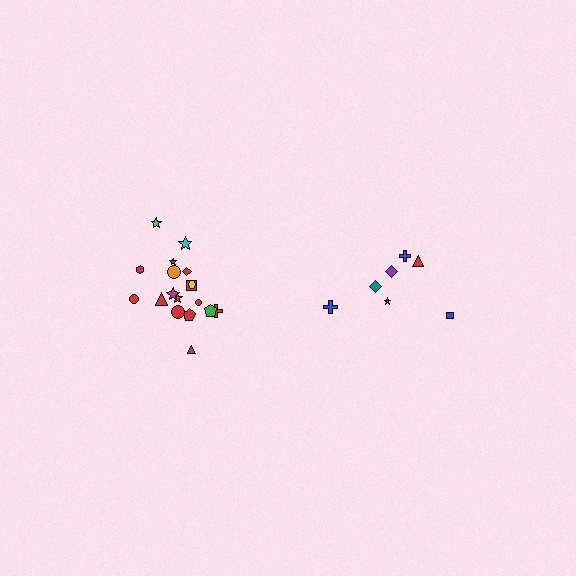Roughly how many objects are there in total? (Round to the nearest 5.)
Roughly 25 objects in total.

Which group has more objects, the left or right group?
The left group.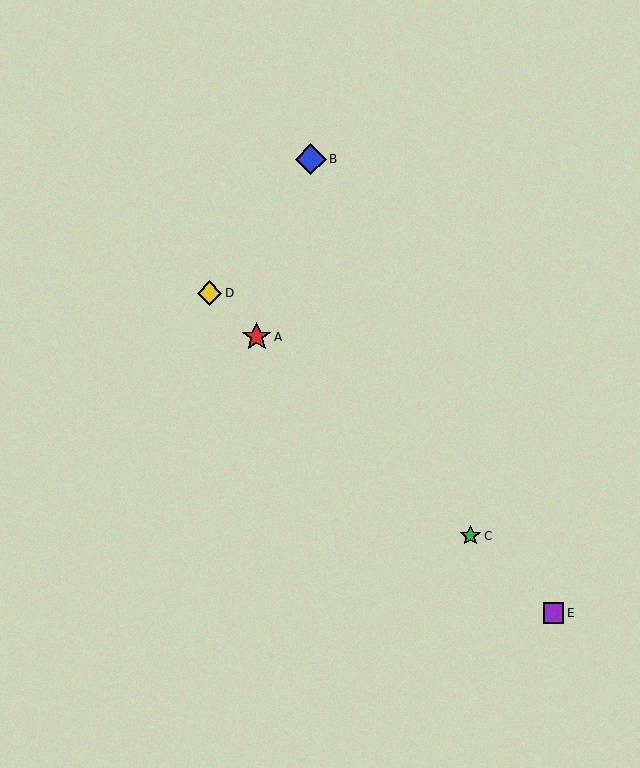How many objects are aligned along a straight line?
4 objects (A, C, D, E) are aligned along a straight line.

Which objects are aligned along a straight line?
Objects A, C, D, E are aligned along a straight line.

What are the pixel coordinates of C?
Object C is at (470, 536).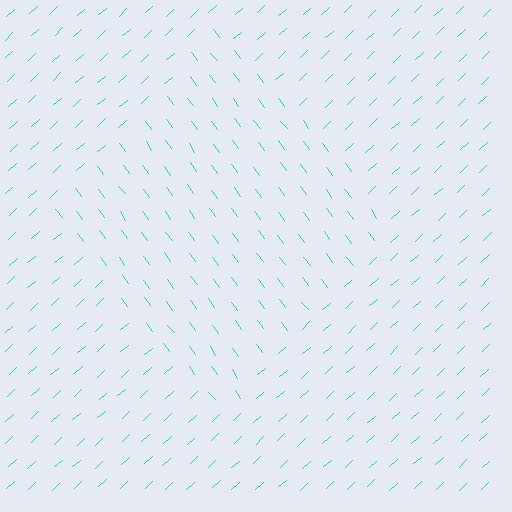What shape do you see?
I see a diamond.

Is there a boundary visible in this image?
Yes, there is a texture boundary formed by a change in line orientation.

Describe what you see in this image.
The image is filled with small cyan line segments. A diamond region in the image has lines oriented differently from the surrounding lines, creating a visible texture boundary.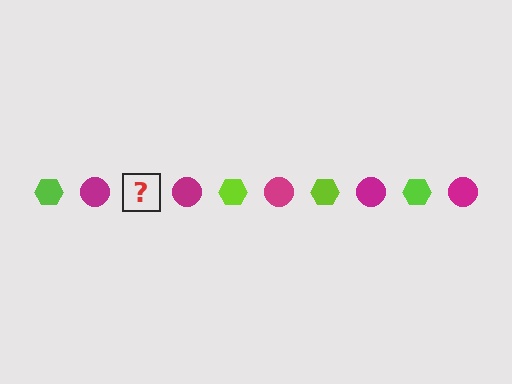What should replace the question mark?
The question mark should be replaced with a lime hexagon.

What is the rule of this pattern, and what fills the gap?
The rule is that the pattern alternates between lime hexagon and magenta circle. The gap should be filled with a lime hexagon.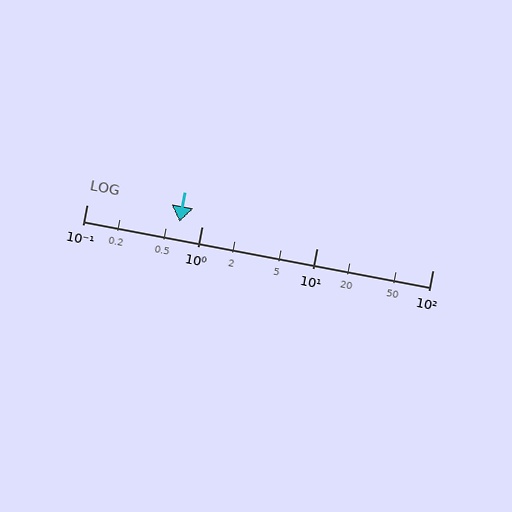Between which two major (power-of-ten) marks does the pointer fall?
The pointer is between 0.1 and 1.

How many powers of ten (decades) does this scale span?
The scale spans 3 decades, from 0.1 to 100.